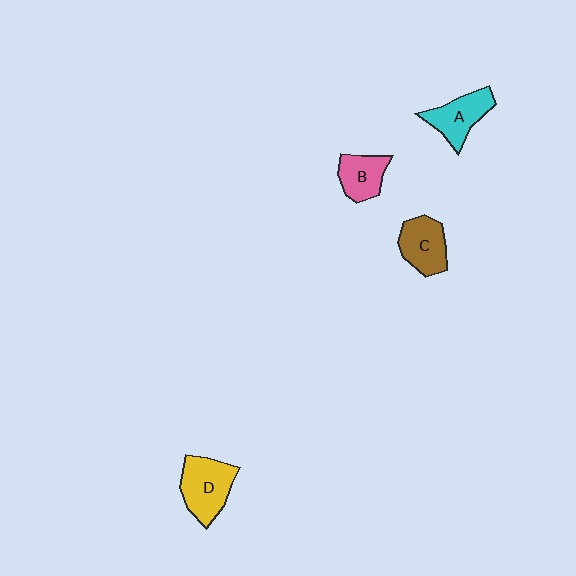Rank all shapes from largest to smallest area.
From largest to smallest: D (yellow), A (cyan), C (brown), B (pink).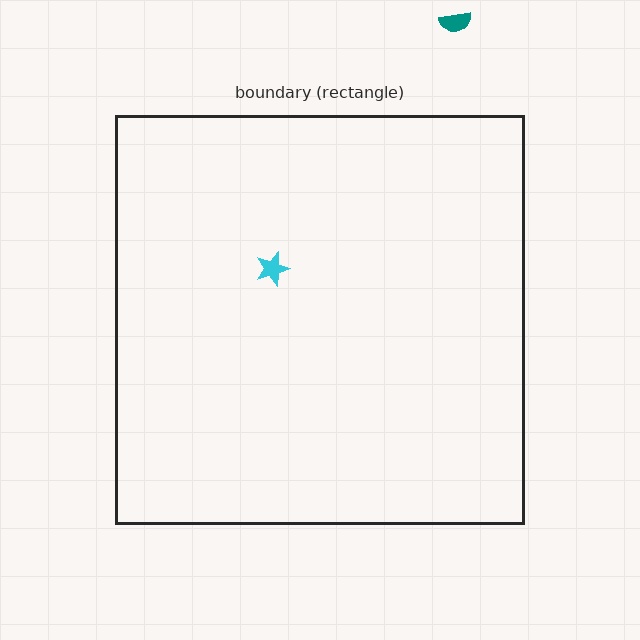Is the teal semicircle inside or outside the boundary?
Outside.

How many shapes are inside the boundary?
1 inside, 1 outside.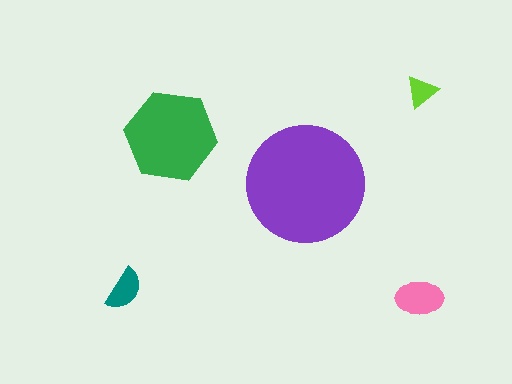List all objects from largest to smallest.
The purple circle, the green hexagon, the pink ellipse, the teal semicircle, the lime triangle.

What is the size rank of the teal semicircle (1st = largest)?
4th.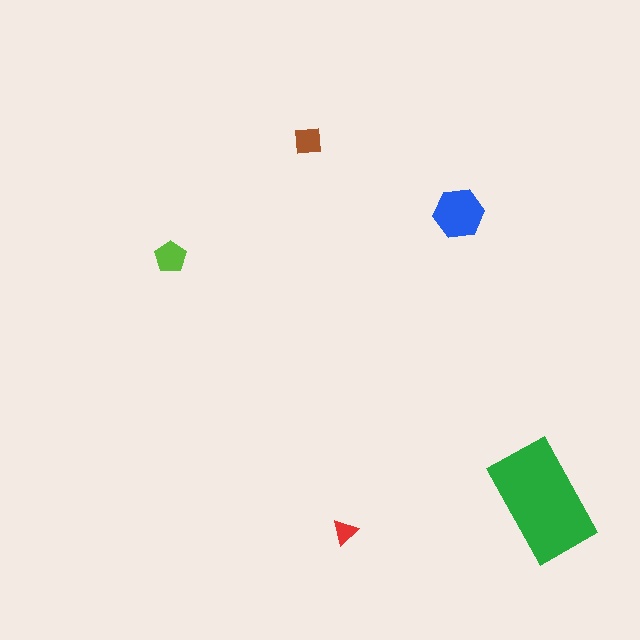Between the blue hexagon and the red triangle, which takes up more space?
The blue hexagon.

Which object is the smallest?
The red triangle.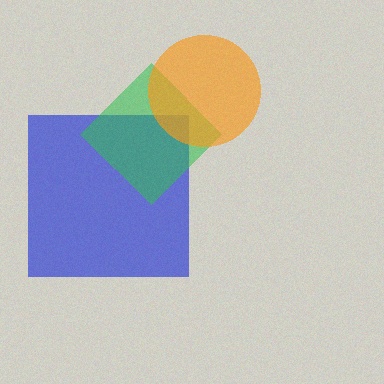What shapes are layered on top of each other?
The layered shapes are: a blue square, a green diamond, an orange circle.